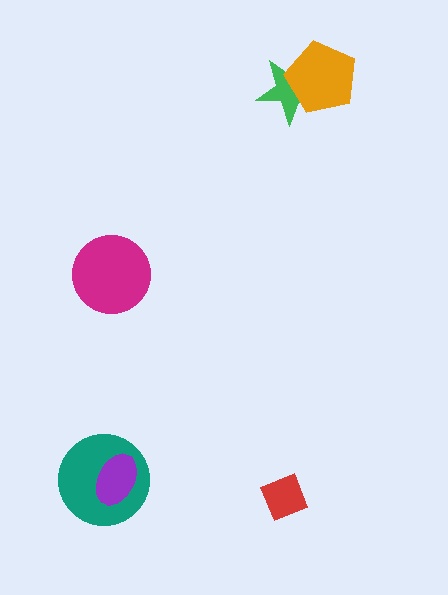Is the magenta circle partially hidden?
No, no other shape covers it.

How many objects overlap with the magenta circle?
0 objects overlap with the magenta circle.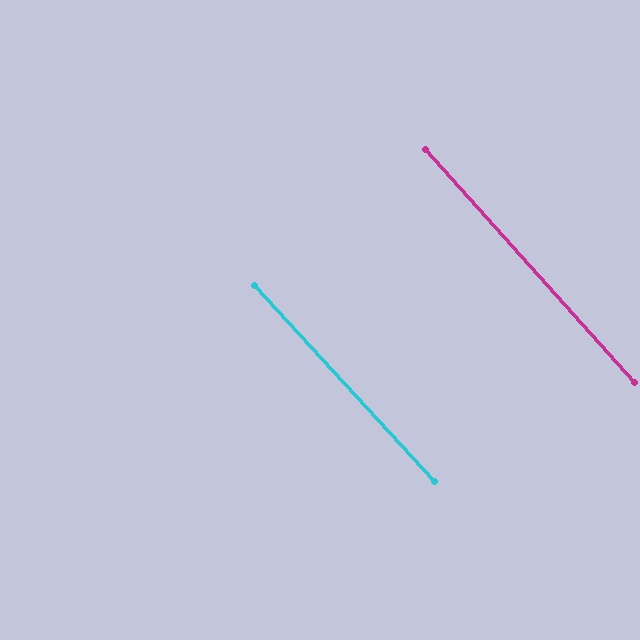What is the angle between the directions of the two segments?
Approximately 1 degree.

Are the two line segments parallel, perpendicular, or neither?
Parallel — their directions differ by only 0.7°.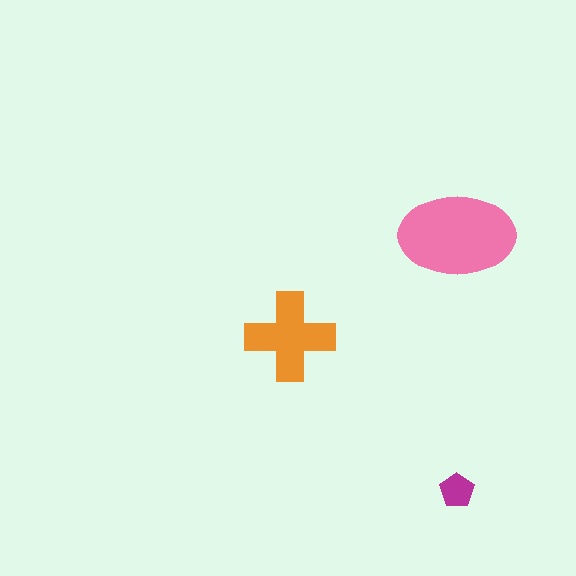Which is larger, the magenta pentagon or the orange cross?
The orange cross.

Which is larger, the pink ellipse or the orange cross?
The pink ellipse.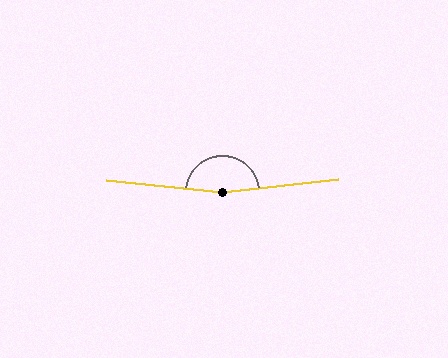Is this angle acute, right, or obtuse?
It is obtuse.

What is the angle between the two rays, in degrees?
Approximately 168 degrees.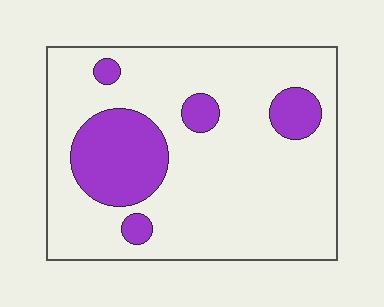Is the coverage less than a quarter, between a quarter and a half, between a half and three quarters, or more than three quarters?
Less than a quarter.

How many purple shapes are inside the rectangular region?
5.